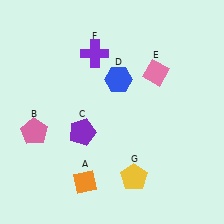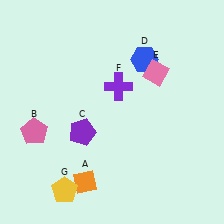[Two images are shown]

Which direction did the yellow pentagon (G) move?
The yellow pentagon (G) moved left.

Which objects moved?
The objects that moved are: the blue hexagon (D), the purple cross (F), the yellow pentagon (G).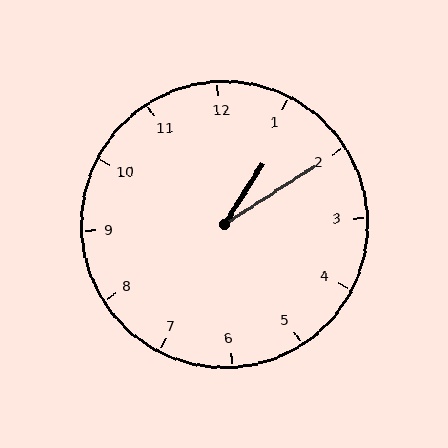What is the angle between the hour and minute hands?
Approximately 25 degrees.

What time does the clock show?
1:10.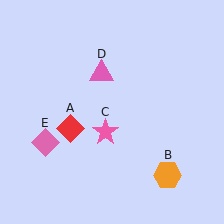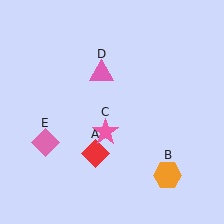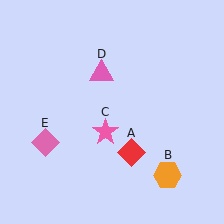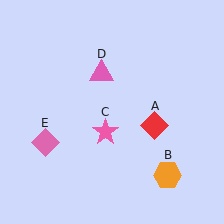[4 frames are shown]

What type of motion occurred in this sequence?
The red diamond (object A) rotated counterclockwise around the center of the scene.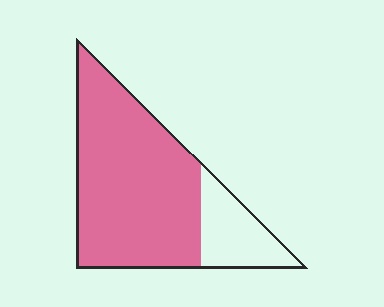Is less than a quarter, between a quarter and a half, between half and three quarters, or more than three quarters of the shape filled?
More than three quarters.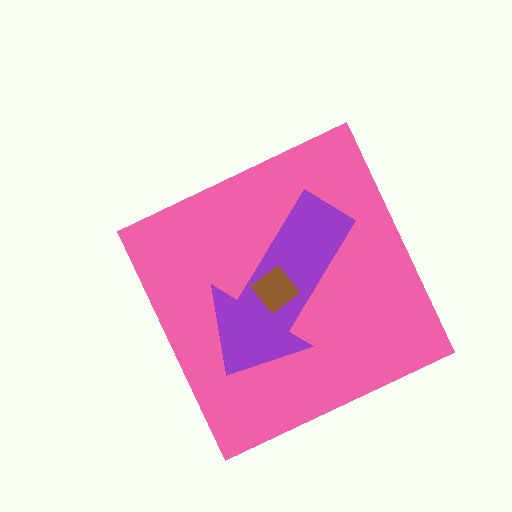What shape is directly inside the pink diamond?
The purple arrow.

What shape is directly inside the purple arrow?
The brown diamond.